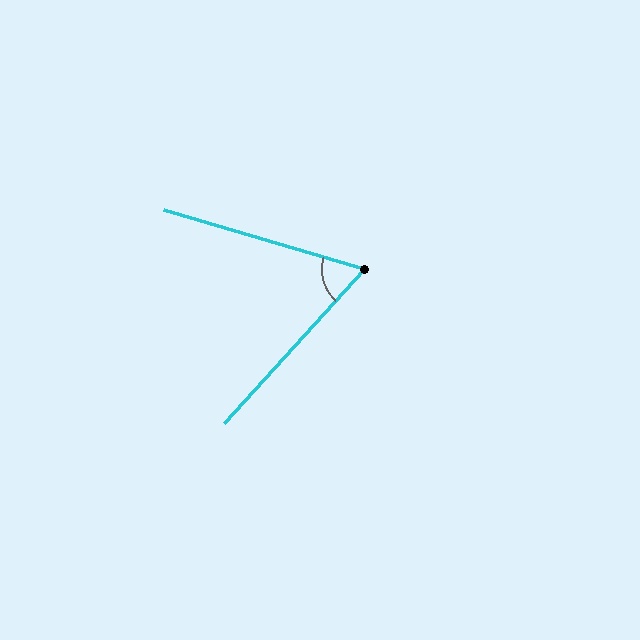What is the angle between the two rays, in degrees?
Approximately 64 degrees.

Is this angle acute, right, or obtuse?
It is acute.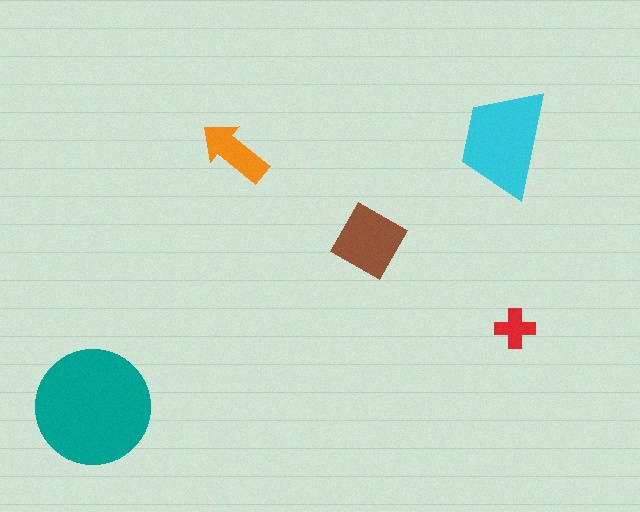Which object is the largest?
The teal circle.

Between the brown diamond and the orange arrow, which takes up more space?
The brown diamond.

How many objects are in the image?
There are 5 objects in the image.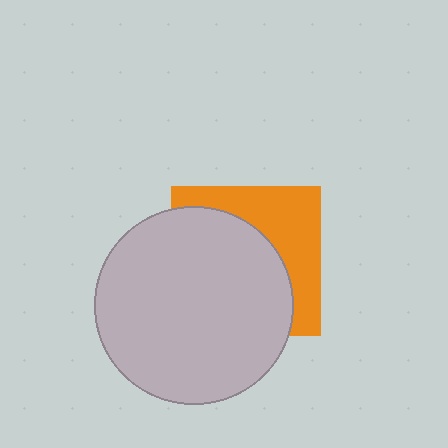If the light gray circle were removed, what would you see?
You would see the complete orange square.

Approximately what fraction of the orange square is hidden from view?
Roughly 61% of the orange square is hidden behind the light gray circle.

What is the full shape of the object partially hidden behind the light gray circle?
The partially hidden object is an orange square.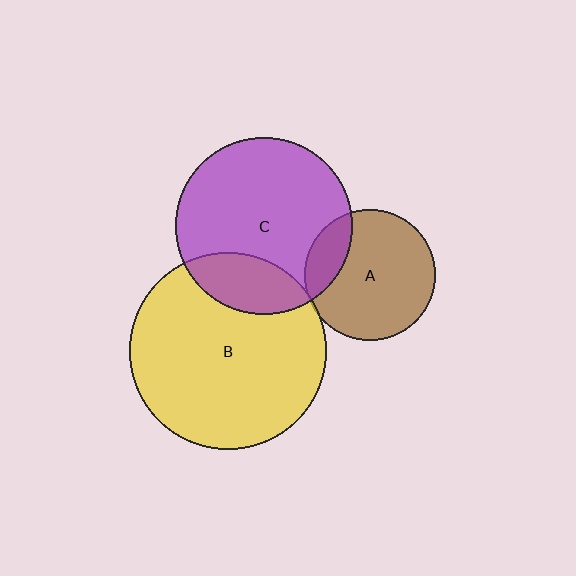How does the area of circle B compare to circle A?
Approximately 2.2 times.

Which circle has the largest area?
Circle B (yellow).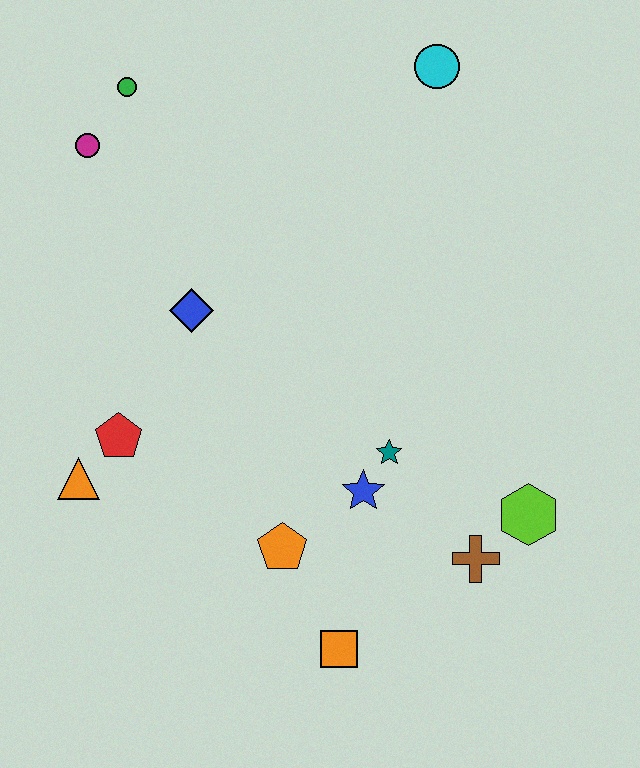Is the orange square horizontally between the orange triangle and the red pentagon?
No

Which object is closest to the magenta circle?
The green circle is closest to the magenta circle.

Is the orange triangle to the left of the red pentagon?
Yes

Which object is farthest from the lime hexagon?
The green circle is farthest from the lime hexagon.